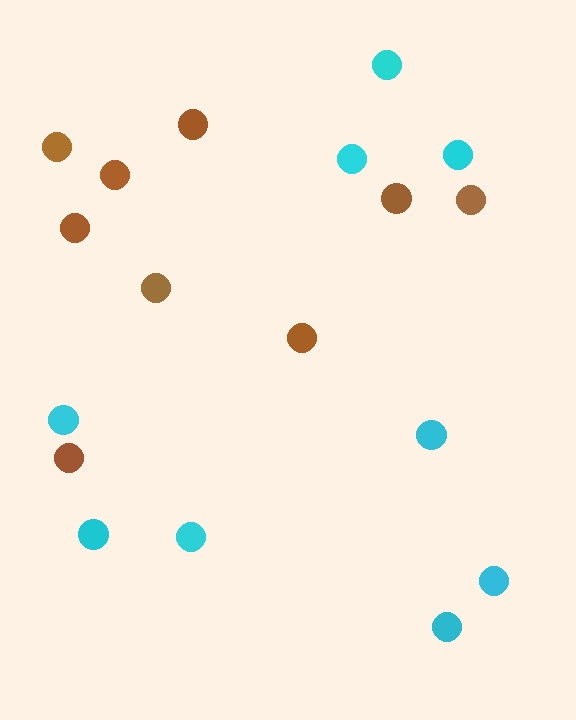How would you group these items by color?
There are 2 groups: one group of brown circles (9) and one group of cyan circles (9).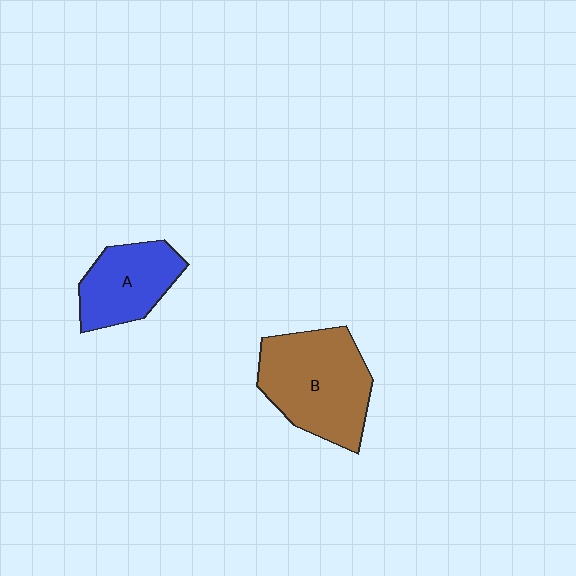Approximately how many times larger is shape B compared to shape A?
Approximately 1.5 times.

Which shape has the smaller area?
Shape A (blue).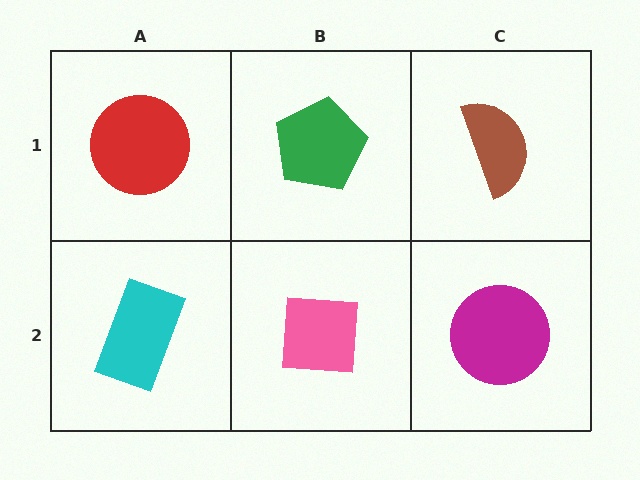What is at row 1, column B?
A green pentagon.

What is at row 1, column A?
A red circle.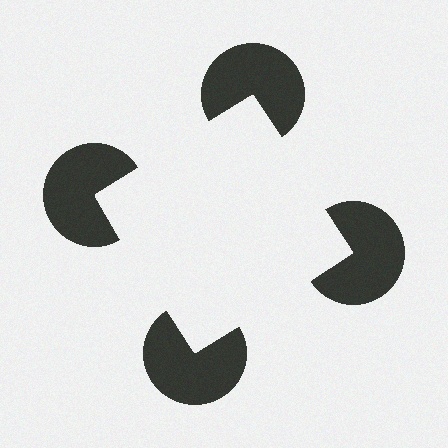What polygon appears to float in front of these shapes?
An illusory square — its edges are inferred from the aligned wedge cuts in the pac-man discs, not physically drawn.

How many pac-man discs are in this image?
There are 4 — one at each vertex of the illusory square.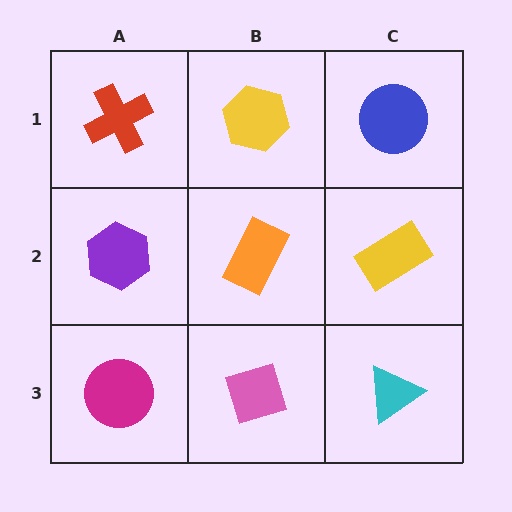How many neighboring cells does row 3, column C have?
2.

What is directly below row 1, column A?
A purple hexagon.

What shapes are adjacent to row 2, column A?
A red cross (row 1, column A), a magenta circle (row 3, column A), an orange rectangle (row 2, column B).